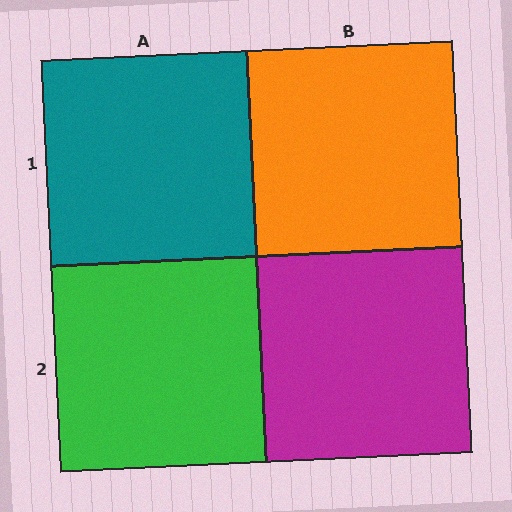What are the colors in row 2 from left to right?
Green, magenta.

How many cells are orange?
1 cell is orange.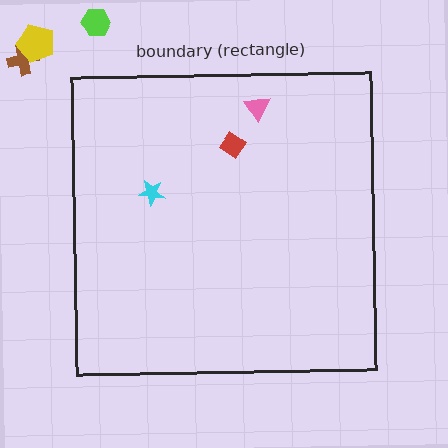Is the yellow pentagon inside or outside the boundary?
Outside.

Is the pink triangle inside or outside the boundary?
Inside.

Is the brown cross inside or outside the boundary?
Outside.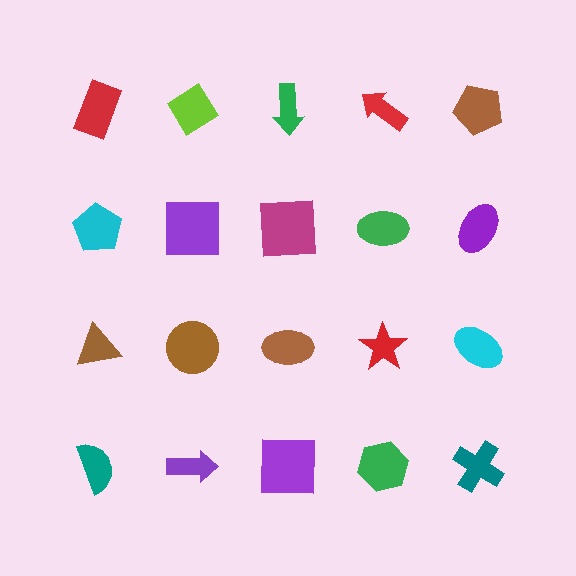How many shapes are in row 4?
5 shapes.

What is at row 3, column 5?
A cyan ellipse.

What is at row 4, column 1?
A teal semicircle.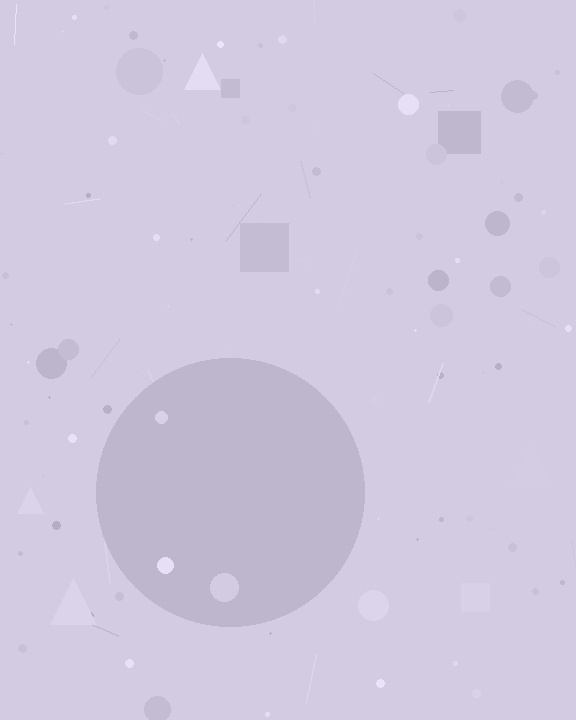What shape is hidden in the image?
A circle is hidden in the image.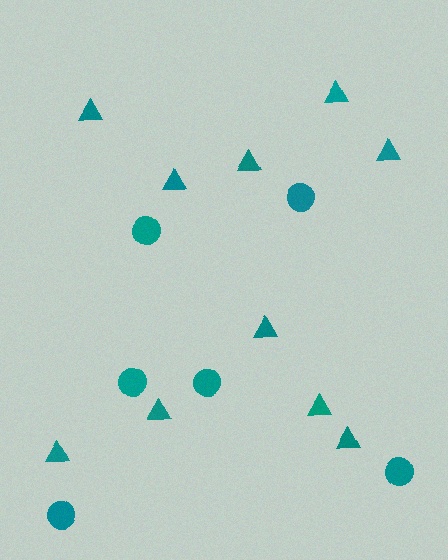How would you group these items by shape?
There are 2 groups: one group of triangles (10) and one group of circles (6).